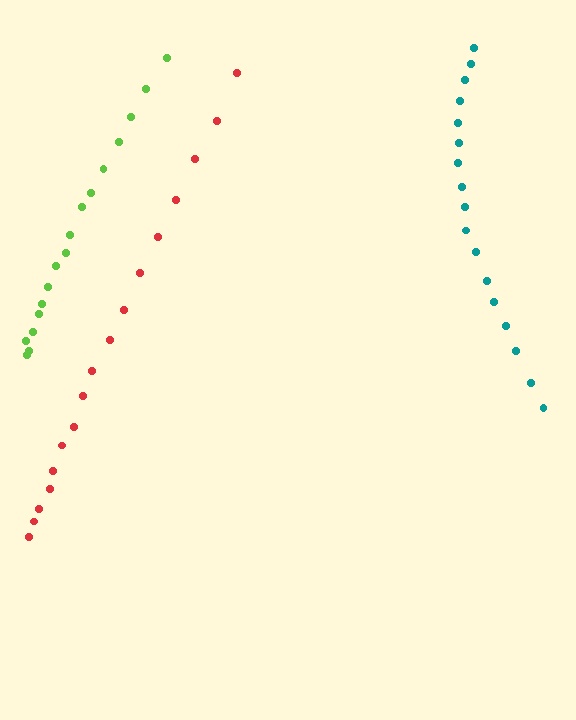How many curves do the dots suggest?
There are 3 distinct paths.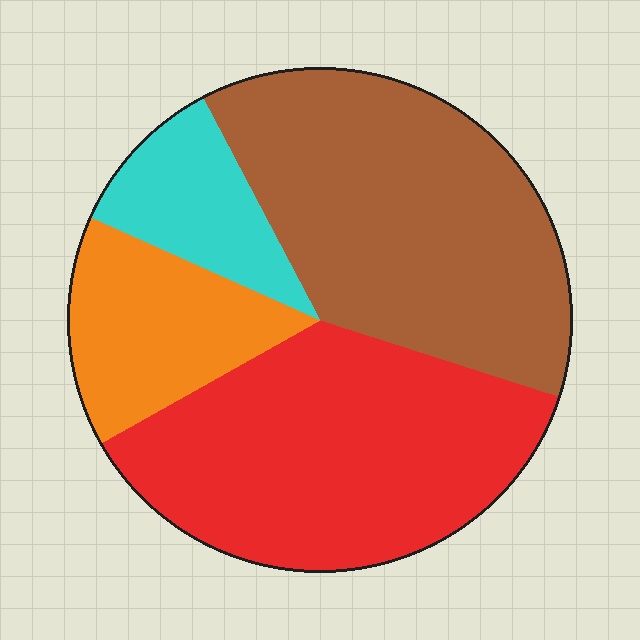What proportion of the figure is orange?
Orange covers roughly 15% of the figure.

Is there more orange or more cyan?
Orange.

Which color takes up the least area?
Cyan, at roughly 10%.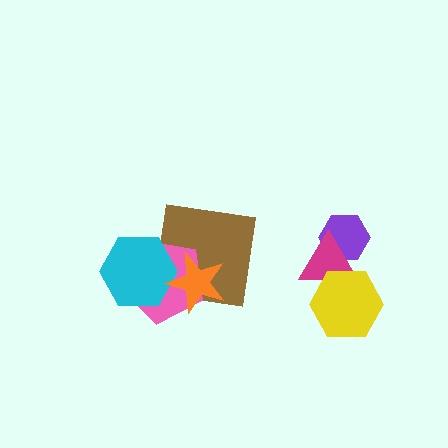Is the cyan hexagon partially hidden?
Yes, it is partially covered by another shape.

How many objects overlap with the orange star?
3 objects overlap with the orange star.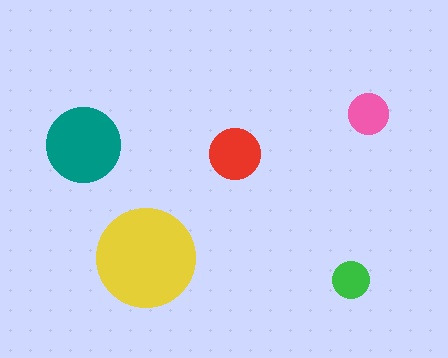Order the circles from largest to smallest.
the yellow one, the teal one, the red one, the pink one, the green one.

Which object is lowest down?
The green circle is bottommost.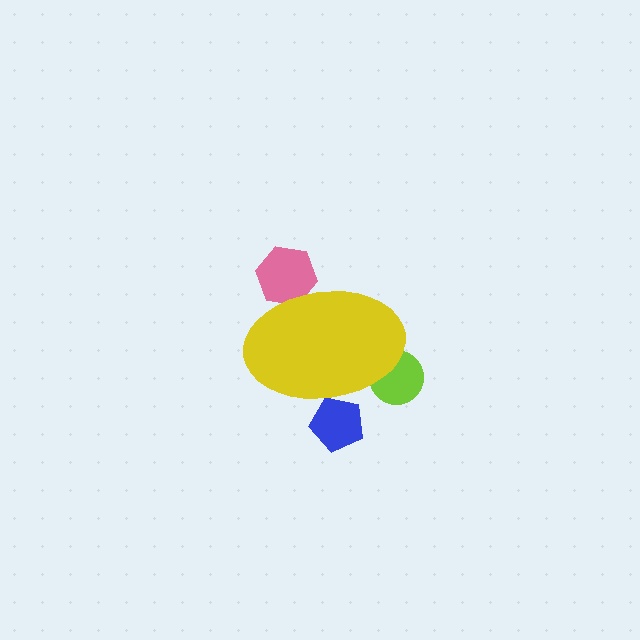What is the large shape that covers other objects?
A yellow ellipse.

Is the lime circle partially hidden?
Yes, the lime circle is partially hidden behind the yellow ellipse.